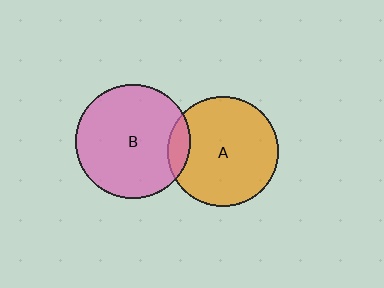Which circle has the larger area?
Circle B (pink).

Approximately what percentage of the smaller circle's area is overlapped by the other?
Approximately 10%.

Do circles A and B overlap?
Yes.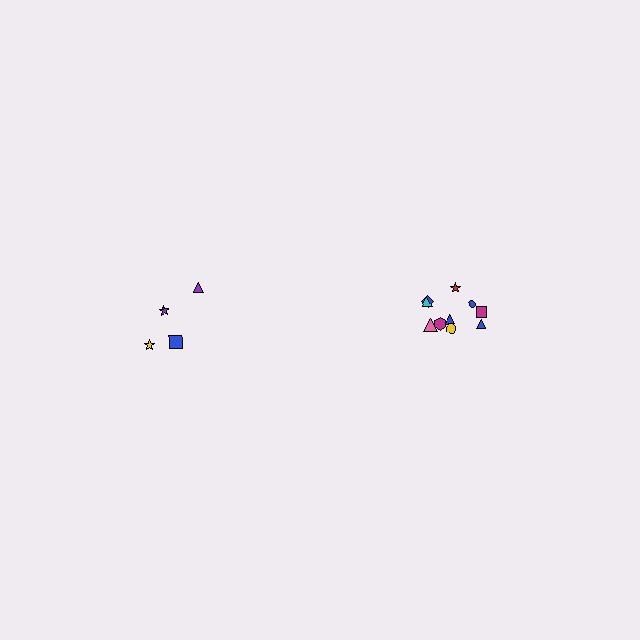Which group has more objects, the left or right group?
The right group.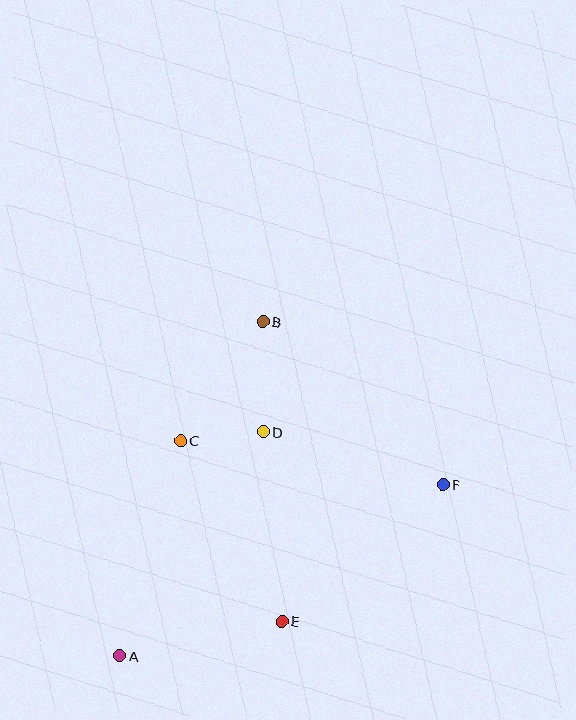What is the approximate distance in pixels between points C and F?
The distance between C and F is approximately 266 pixels.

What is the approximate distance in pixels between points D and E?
The distance between D and E is approximately 190 pixels.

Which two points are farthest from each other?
Points A and F are farthest from each other.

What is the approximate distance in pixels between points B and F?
The distance between B and F is approximately 243 pixels.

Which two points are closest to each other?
Points C and D are closest to each other.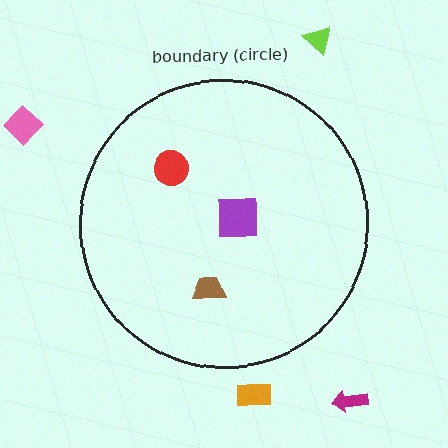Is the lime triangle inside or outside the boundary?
Outside.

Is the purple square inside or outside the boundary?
Inside.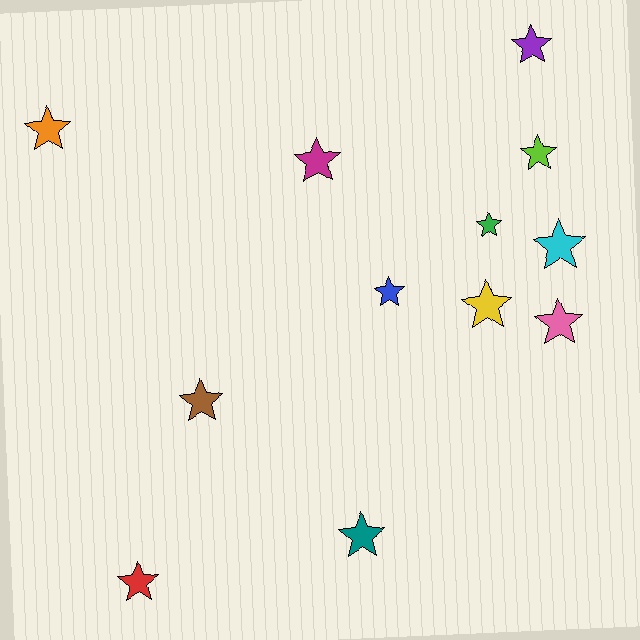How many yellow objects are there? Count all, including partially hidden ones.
There is 1 yellow object.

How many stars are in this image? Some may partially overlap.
There are 12 stars.